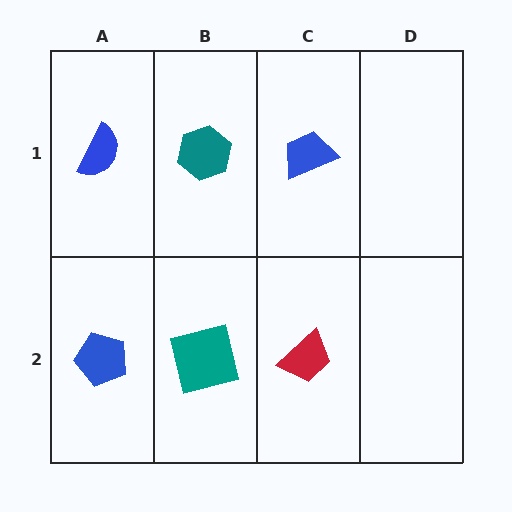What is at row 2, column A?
A blue pentagon.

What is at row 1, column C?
A blue trapezoid.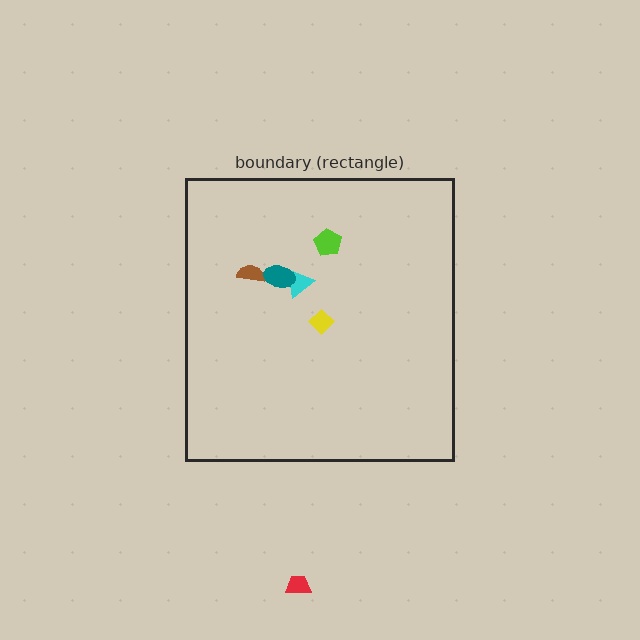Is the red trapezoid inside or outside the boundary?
Outside.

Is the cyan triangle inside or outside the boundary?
Inside.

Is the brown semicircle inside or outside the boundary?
Inside.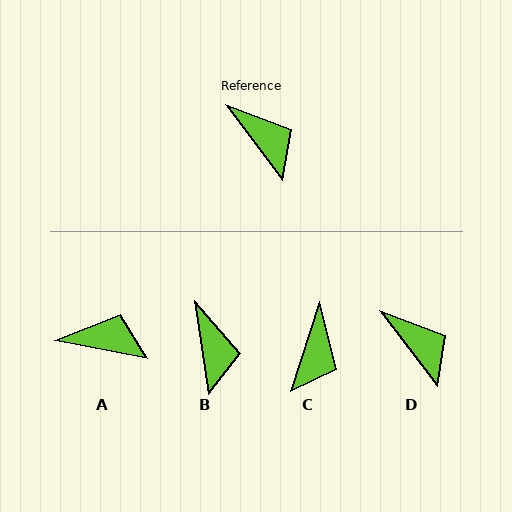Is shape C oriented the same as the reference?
No, it is off by about 55 degrees.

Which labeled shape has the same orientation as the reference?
D.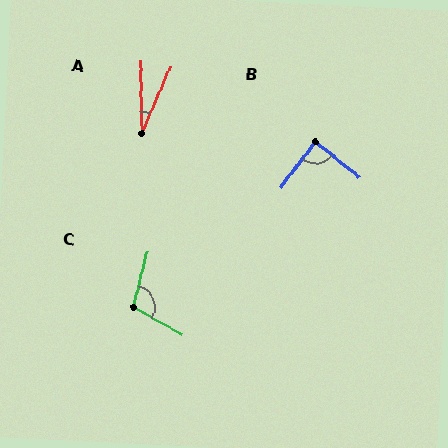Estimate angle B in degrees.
Approximately 88 degrees.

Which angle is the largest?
C, at approximately 106 degrees.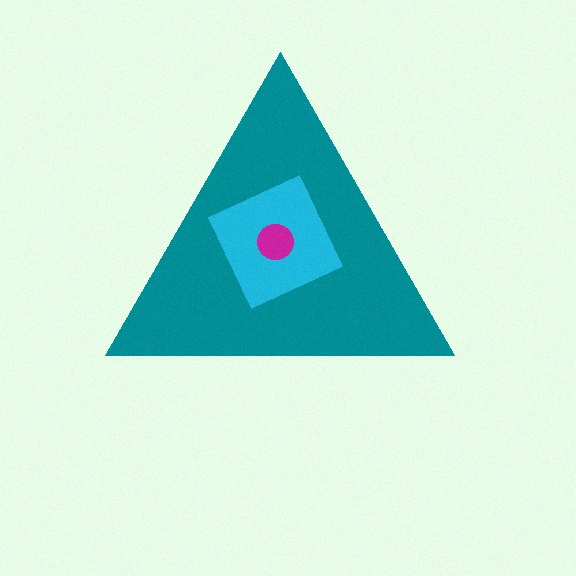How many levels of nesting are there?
3.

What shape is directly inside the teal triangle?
The cyan diamond.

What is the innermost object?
The magenta circle.